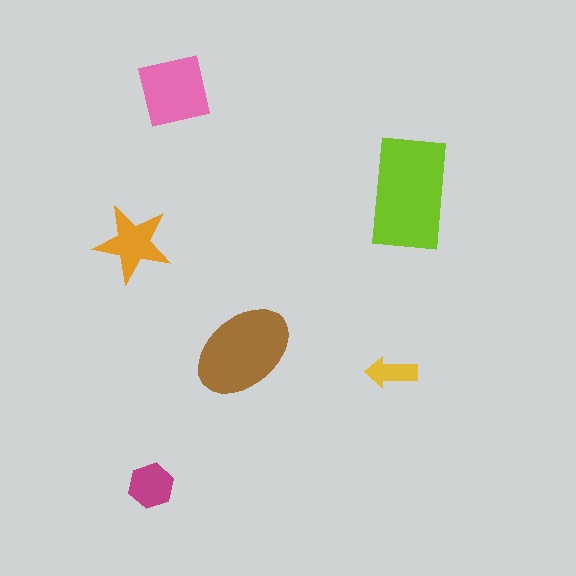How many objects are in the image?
There are 6 objects in the image.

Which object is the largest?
The lime rectangle.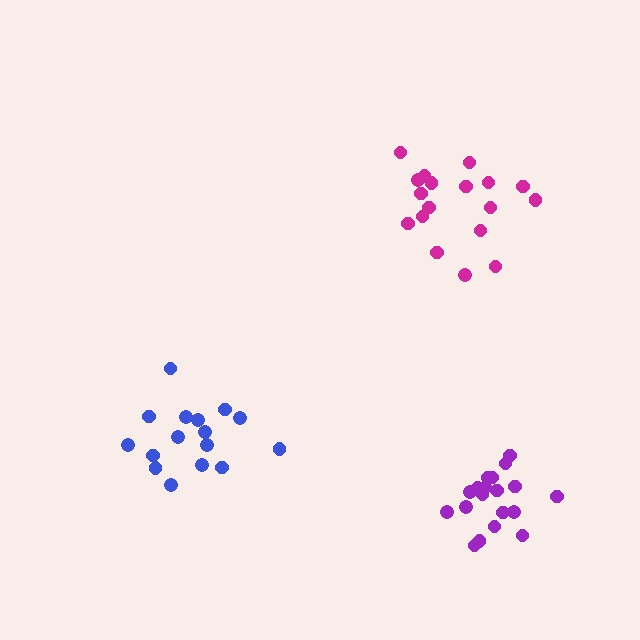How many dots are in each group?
Group 1: 16 dots, Group 2: 18 dots, Group 3: 19 dots (53 total).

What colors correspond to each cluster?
The clusters are colored: blue, magenta, purple.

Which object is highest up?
The magenta cluster is topmost.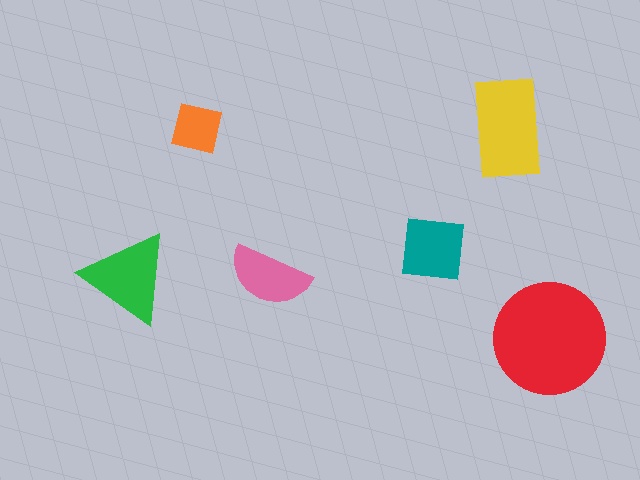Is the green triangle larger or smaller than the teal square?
Larger.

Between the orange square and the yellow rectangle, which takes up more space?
The yellow rectangle.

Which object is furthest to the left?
The green triangle is leftmost.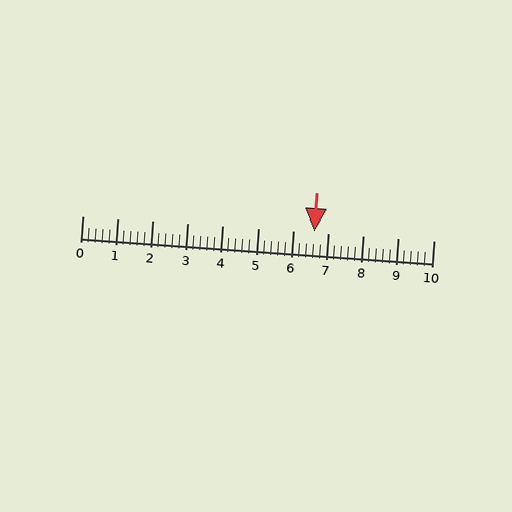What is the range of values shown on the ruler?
The ruler shows values from 0 to 10.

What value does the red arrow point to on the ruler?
The red arrow points to approximately 6.6.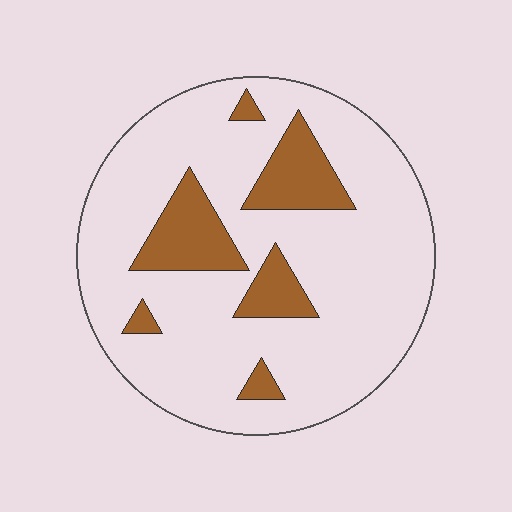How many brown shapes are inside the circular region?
6.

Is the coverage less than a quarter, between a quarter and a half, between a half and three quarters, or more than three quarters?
Less than a quarter.